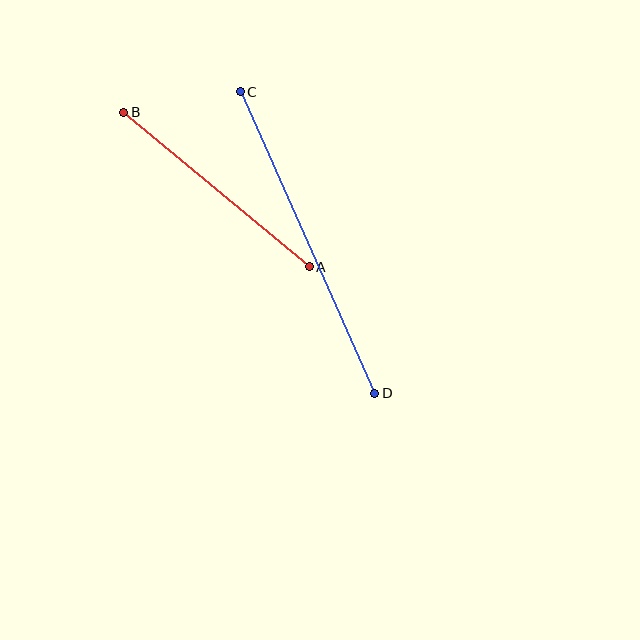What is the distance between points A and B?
The distance is approximately 241 pixels.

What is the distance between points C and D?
The distance is approximately 330 pixels.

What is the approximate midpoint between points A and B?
The midpoint is at approximately (217, 190) pixels.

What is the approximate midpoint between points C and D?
The midpoint is at approximately (307, 242) pixels.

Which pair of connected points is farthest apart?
Points C and D are farthest apart.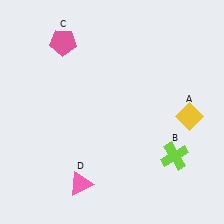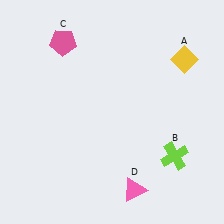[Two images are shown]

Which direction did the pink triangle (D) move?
The pink triangle (D) moved right.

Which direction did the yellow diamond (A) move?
The yellow diamond (A) moved up.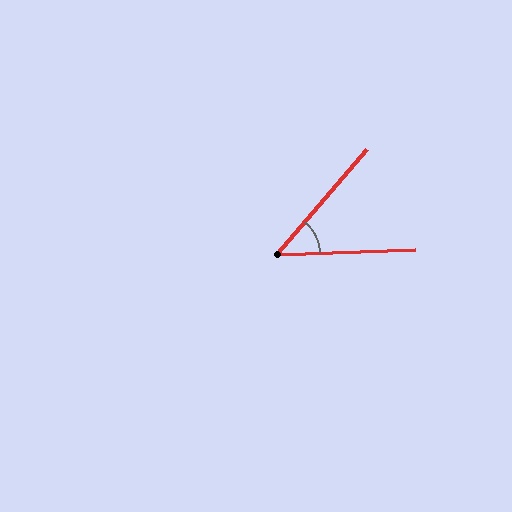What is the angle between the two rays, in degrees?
Approximately 47 degrees.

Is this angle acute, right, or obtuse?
It is acute.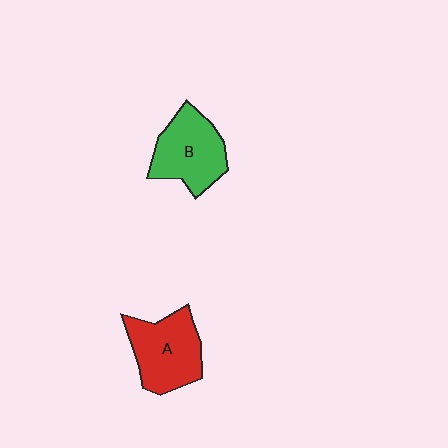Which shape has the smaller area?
Shape B (green).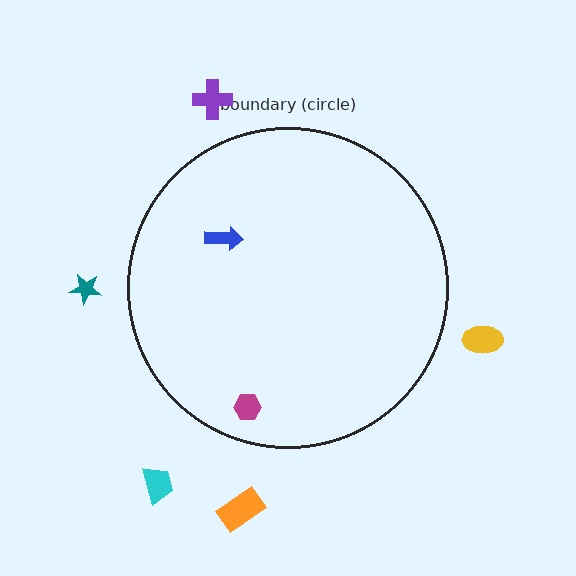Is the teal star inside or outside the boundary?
Outside.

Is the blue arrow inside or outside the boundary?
Inside.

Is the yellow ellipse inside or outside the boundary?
Outside.